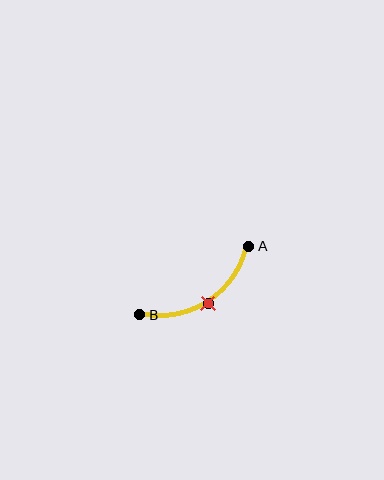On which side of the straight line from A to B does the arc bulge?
The arc bulges below the straight line connecting A and B.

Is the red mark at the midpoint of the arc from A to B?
Yes. The red mark lies on the arc at equal arc-length from both A and B — it is the arc midpoint.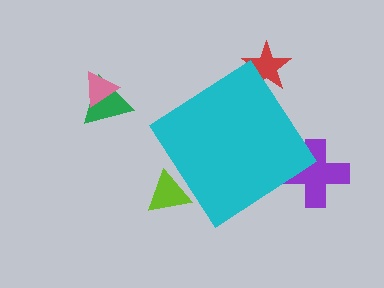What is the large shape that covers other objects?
A cyan diamond.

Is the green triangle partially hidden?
No, the green triangle is fully visible.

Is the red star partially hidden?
Yes, the red star is partially hidden behind the cyan diamond.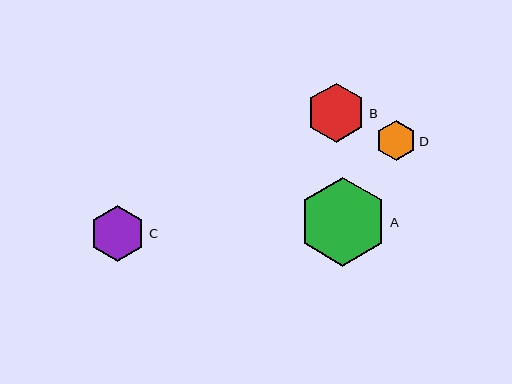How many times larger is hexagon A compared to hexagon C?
Hexagon A is approximately 1.6 times the size of hexagon C.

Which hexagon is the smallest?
Hexagon D is the smallest with a size of approximately 40 pixels.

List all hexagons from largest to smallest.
From largest to smallest: A, B, C, D.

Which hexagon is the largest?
Hexagon A is the largest with a size of approximately 89 pixels.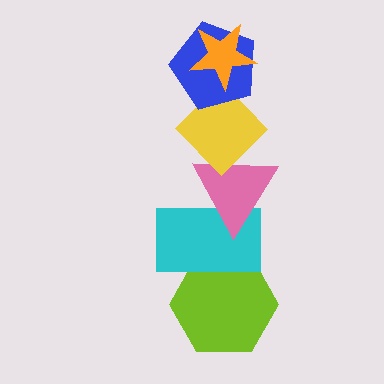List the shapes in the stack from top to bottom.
From top to bottom: the orange star, the blue pentagon, the yellow diamond, the pink triangle, the cyan rectangle, the lime hexagon.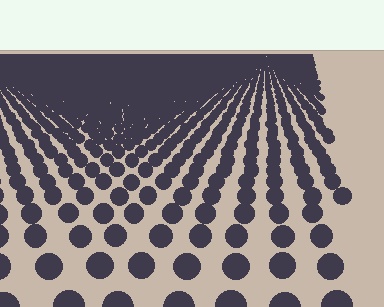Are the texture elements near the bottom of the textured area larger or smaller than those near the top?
Larger. Near the bottom, elements are closer to the viewer and appear at a bigger on-screen size.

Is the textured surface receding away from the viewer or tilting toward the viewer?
The surface is receding away from the viewer. Texture elements get smaller and denser toward the top.